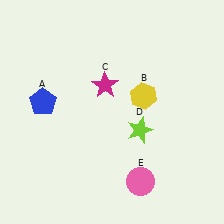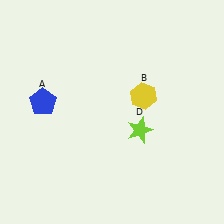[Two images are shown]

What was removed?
The magenta star (C), the pink circle (E) were removed in Image 2.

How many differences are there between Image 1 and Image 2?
There are 2 differences between the two images.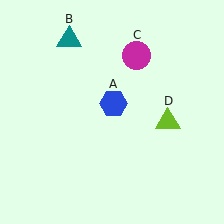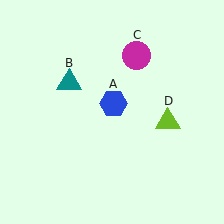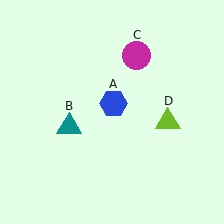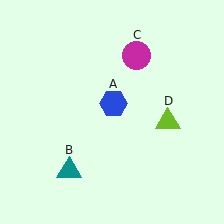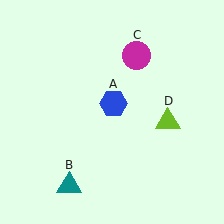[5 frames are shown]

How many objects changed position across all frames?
1 object changed position: teal triangle (object B).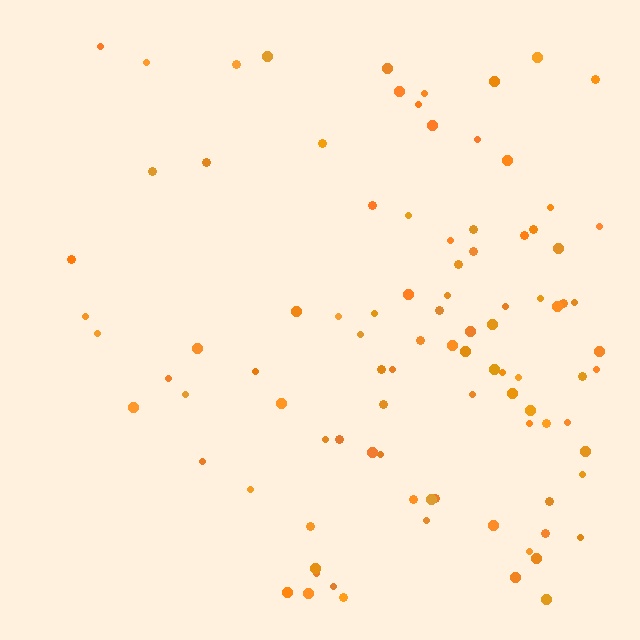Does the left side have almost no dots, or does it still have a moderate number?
Still a moderate number, just noticeably fewer than the right.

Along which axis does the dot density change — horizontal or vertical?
Horizontal.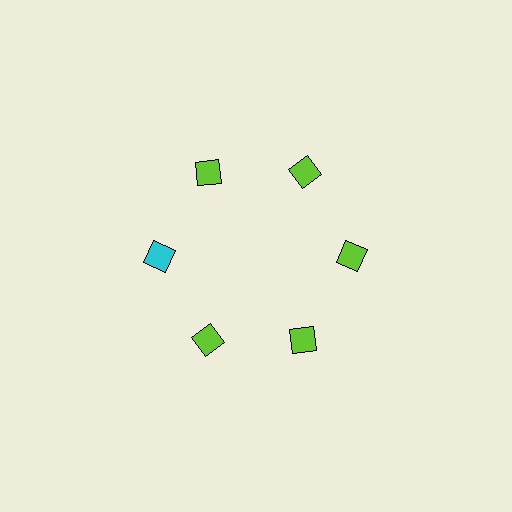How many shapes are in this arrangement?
There are 6 shapes arranged in a ring pattern.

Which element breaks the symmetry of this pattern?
The cyan diamond at roughly the 9 o'clock position breaks the symmetry. All other shapes are lime diamonds.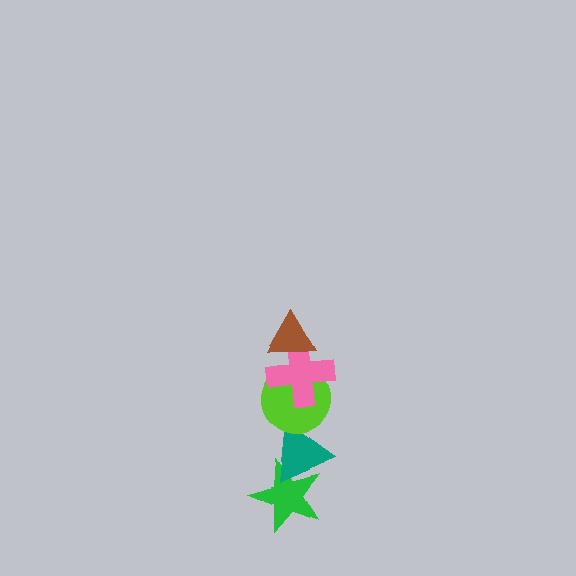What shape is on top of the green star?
The teal triangle is on top of the green star.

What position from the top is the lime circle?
The lime circle is 3rd from the top.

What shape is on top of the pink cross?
The brown triangle is on top of the pink cross.